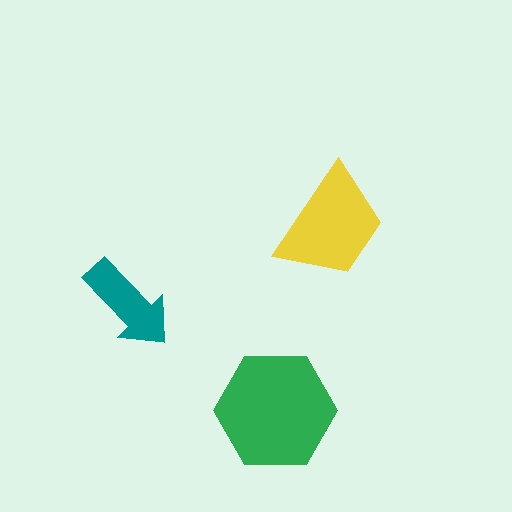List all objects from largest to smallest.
The green hexagon, the yellow trapezoid, the teal arrow.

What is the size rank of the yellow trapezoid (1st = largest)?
2nd.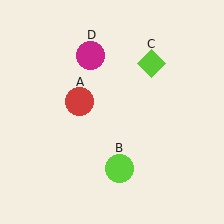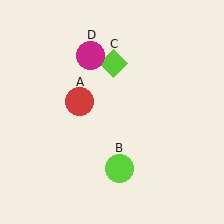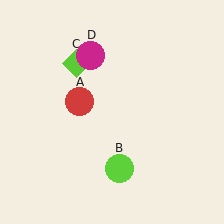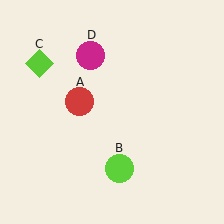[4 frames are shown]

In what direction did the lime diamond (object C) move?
The lime diamond (object C) moved left.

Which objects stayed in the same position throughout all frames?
Red circle (object A) and lime circle (object B) and magenta circle (object D) remained stationary.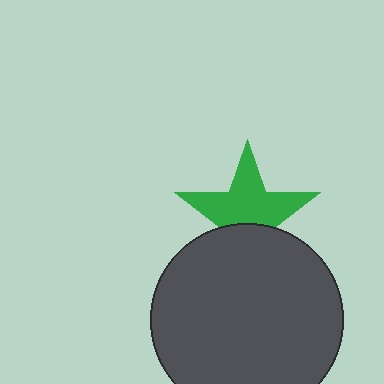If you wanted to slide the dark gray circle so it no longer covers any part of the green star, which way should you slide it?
Slide it down — that is the most direct way to separate the two shapes.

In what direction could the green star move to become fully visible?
The green star could move up. That would shift it out from behind the dark gray circle entirely.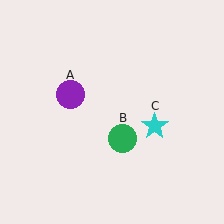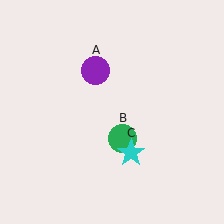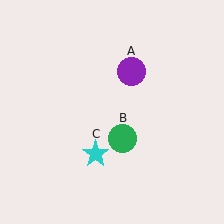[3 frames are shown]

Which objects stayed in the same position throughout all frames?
Green circle (object B) remained stationary.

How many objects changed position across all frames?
2 objects changed position: purple circle (object A), cyan star (object C).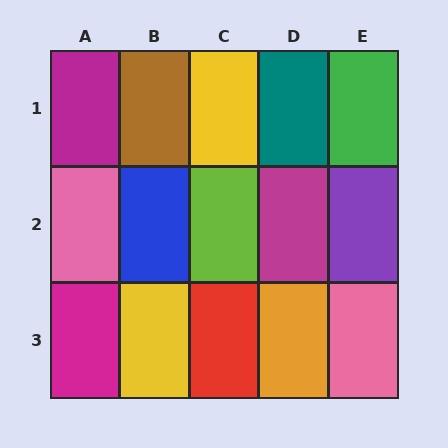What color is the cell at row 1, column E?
Green.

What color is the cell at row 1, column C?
Yellow.